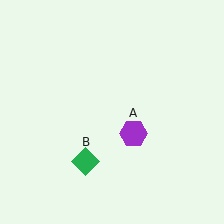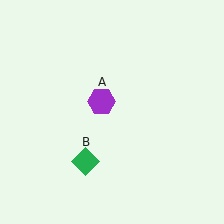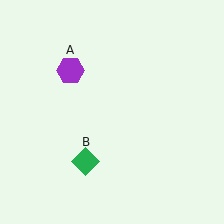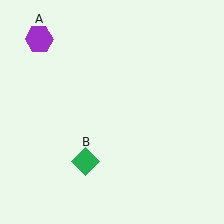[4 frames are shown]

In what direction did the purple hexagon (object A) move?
The purple hexagon (object A) moved up and to the left.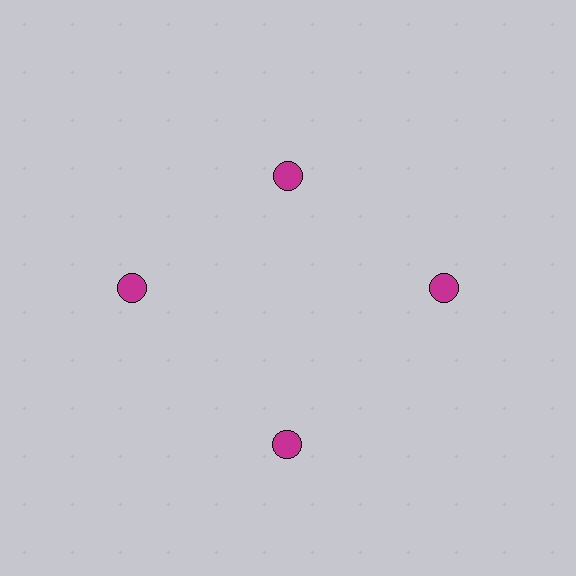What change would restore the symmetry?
The symmetry would be restored by moving it outward, back onto the ring so that all 4 circles sit at equal angles and equal distance from the center.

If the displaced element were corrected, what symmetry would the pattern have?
It would have 4-fold rotational symmetry — the pattern would map onto itself every 90 degrees.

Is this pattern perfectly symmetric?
No. The 4 magenta circles are arranged in a ring, but one element near the 12 o'clock position is pulled inward toward the center, breaking the 4-fold rotational symmetry.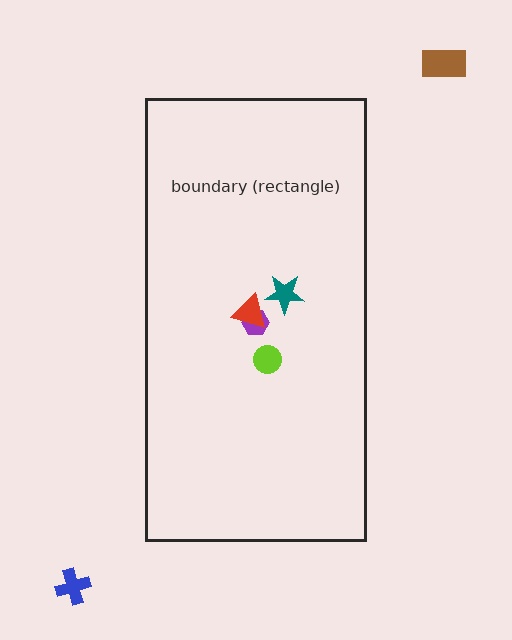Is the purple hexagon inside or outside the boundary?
Inside.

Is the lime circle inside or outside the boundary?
Inside.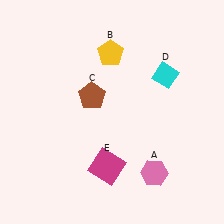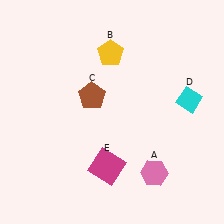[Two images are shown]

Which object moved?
The cyan diamond (D) moved down.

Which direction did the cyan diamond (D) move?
The cyan diamond (D) moved down.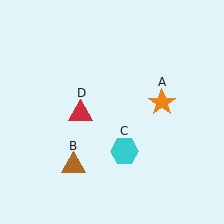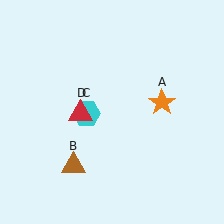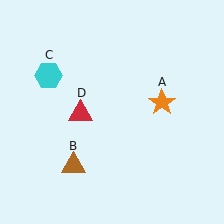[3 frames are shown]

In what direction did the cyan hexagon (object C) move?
The cyan hexagon (object C) moved up and to the left.